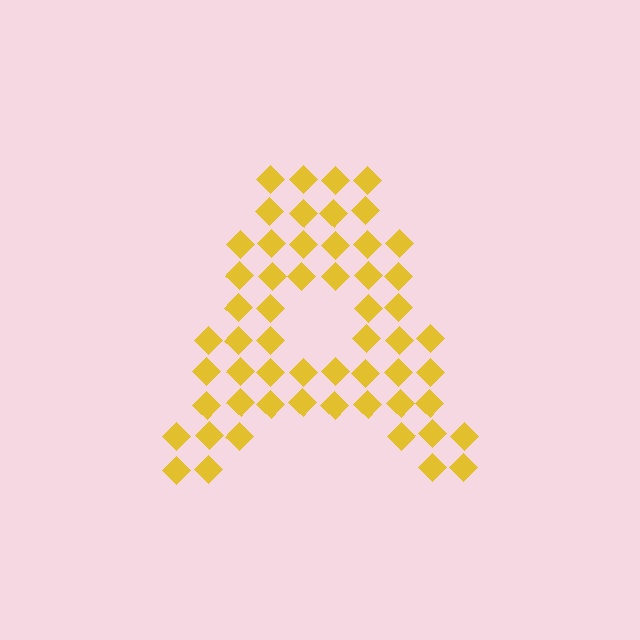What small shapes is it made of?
It is made of small diamonds.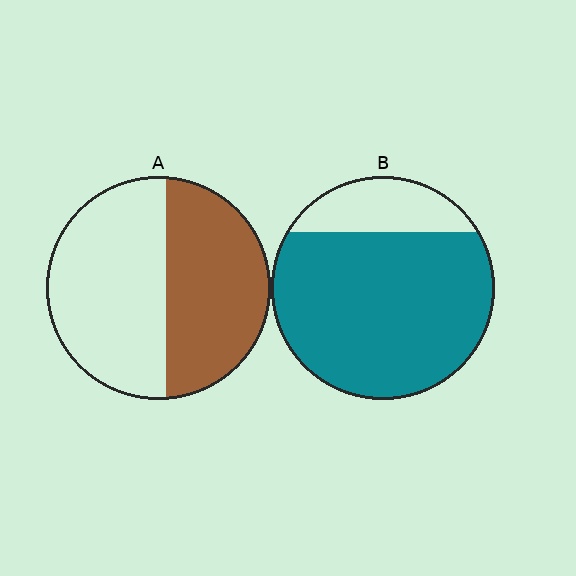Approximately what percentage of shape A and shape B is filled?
A is approximately 45% and B is approximately 80%.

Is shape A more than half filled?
No.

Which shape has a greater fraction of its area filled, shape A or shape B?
Shape B.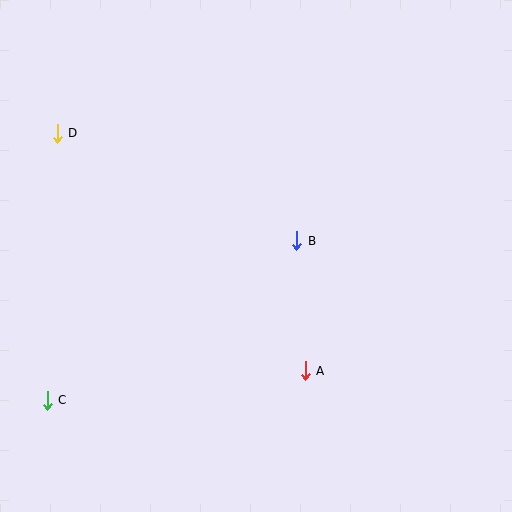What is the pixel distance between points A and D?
The distance between A and D is 343 pixels.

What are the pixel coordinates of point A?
Point A is at (305, 371).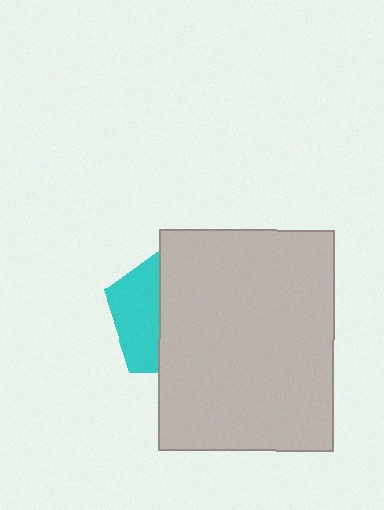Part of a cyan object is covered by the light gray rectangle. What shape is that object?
It is a pentagon.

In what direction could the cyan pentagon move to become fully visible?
The cyan pentagon could move left. That would shift it out from behind the light gray rectangle entirely.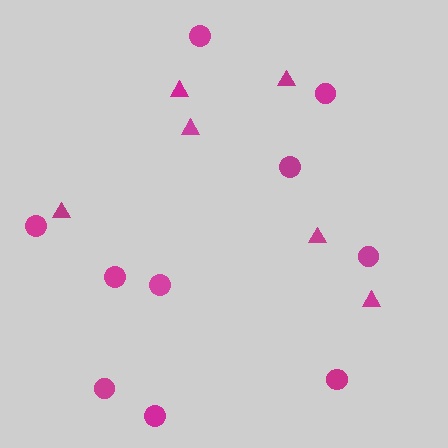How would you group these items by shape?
There are 2 groups: one group of triangles (6) and one group of circles (10).